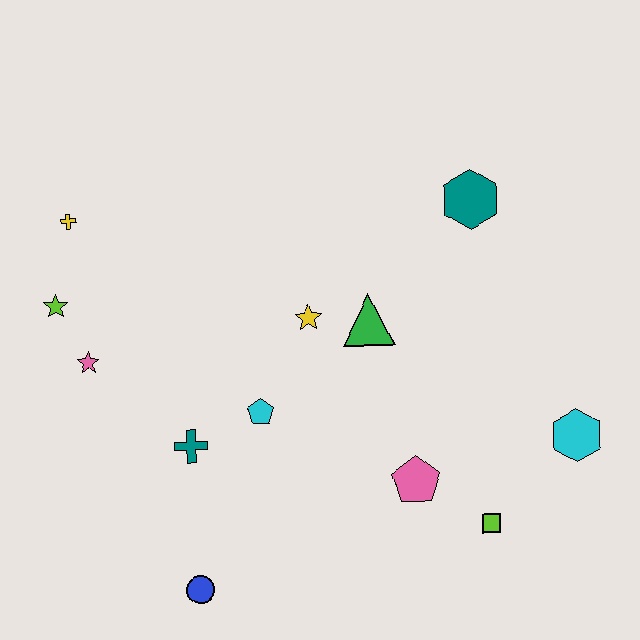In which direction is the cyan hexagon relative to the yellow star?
The cyan hexagon is to the right of the yellow star.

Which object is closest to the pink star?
The lime star is closest to the pink star.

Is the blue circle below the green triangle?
Yes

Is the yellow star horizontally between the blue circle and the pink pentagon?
Yes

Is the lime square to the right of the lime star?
Yes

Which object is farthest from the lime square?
The yellow cross is farthest from the lime square.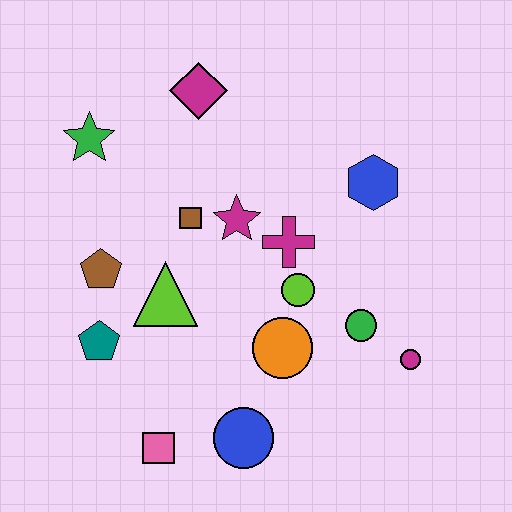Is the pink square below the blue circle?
Yes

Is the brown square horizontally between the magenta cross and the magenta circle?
No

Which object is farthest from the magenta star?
The pink square is farthest from the magenta star.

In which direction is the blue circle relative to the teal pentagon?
The blue circle is to the right of the teal pentagon.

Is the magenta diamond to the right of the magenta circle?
No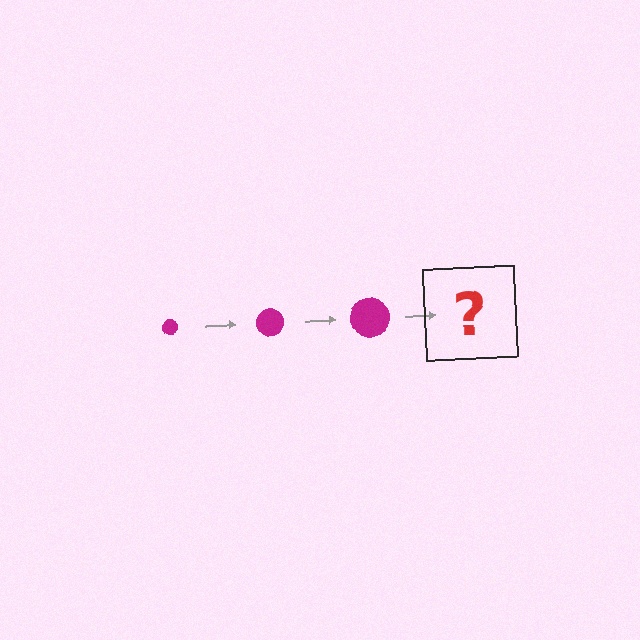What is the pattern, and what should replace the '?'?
The pattern is that the circle gets progressively larger each step. The '?' should be a magenta circle, larger than the previous one.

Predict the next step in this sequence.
The next step is a magenta circle, larger than the previous one.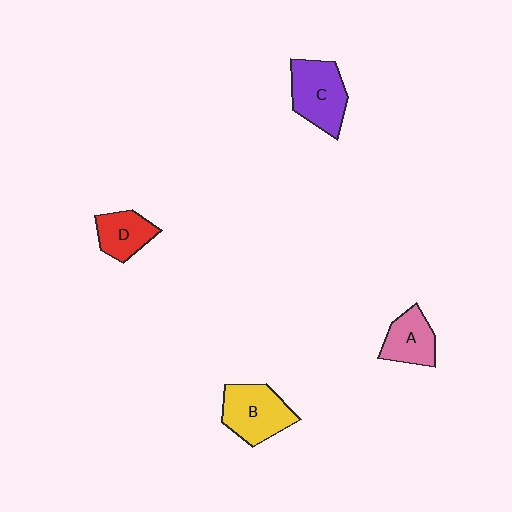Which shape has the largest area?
Shape C (purple).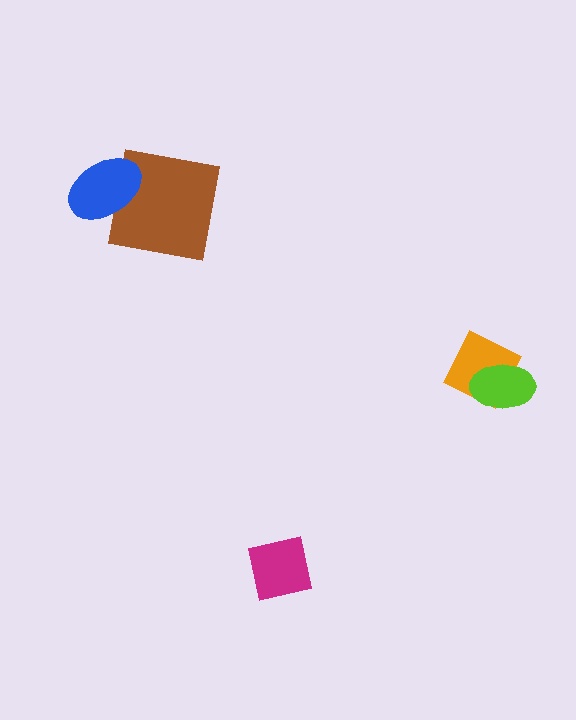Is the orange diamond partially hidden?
Yes, it is partially covered by another shape.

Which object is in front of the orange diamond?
The lime ellipse is in front of the orange diamond.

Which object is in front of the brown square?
The blue ellipse is in front of the brown square.